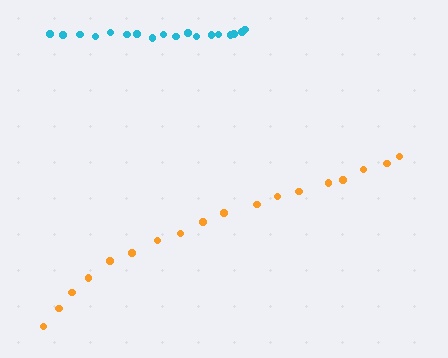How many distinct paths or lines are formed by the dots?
There are 2 distinct paths.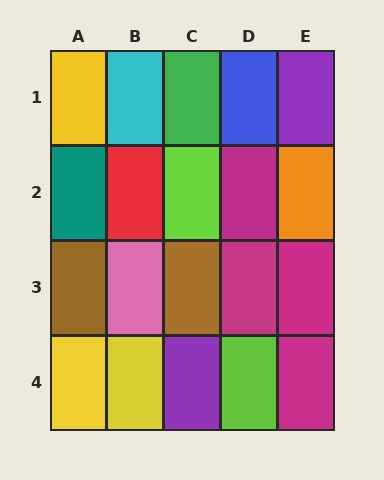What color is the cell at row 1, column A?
Yellow.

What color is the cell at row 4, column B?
Yellow.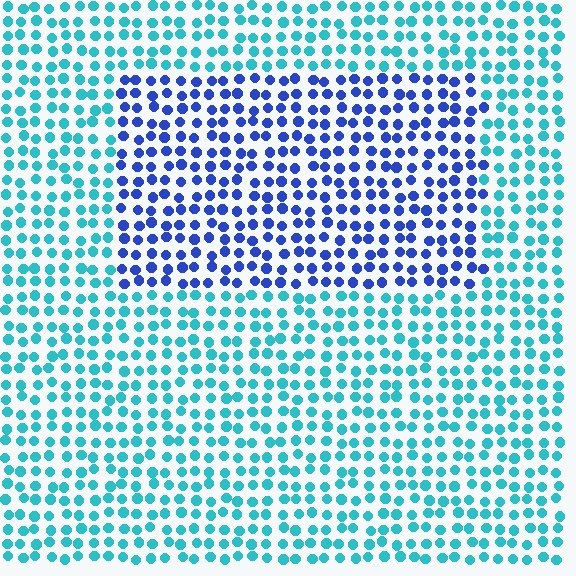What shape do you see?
I see a rectangle.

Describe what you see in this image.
The image is filled with small cyan elements in a uniform arrangement. A rectangle-shaped region is visible where the elements are tinted to a slightly different hue, forming a subtle color boundary.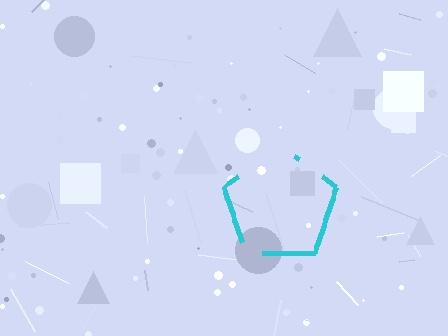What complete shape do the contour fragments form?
The contour fragments form a pentagon.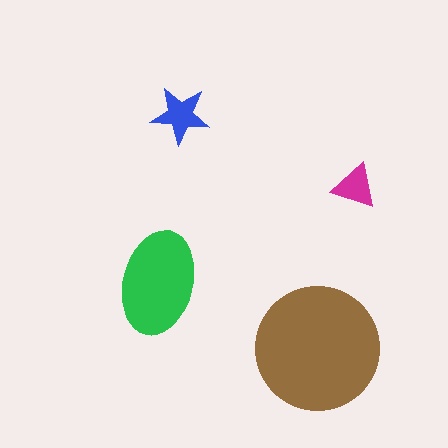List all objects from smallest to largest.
The magenta triangle, the blue star, the green ellipse, the brown circle.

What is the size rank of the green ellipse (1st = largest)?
2nd.